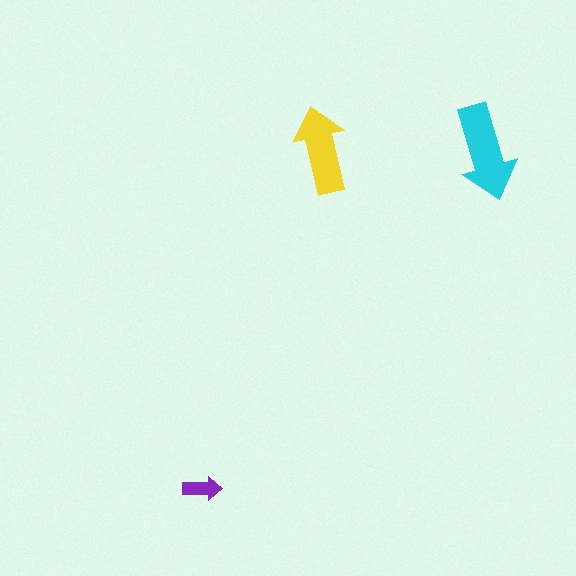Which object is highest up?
The yellow arrow is topmost.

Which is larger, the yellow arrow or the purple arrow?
The yellow one.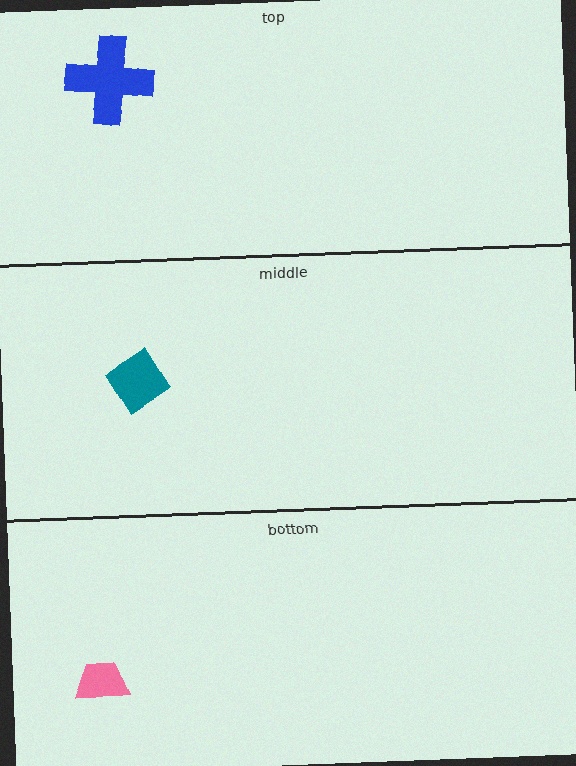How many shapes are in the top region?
1.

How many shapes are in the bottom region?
1.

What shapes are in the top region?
The blue cross.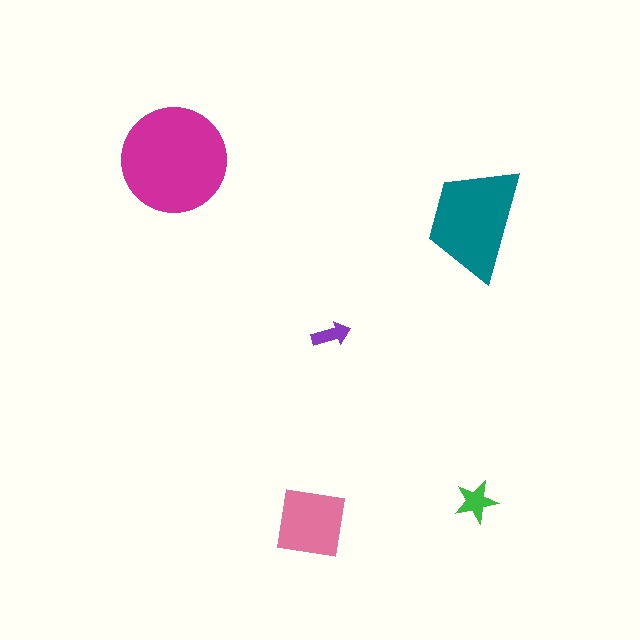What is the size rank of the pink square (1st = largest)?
3rd.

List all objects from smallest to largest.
The purple arrow, the green star, the pink square, the teal trapezoid, the magenta circle.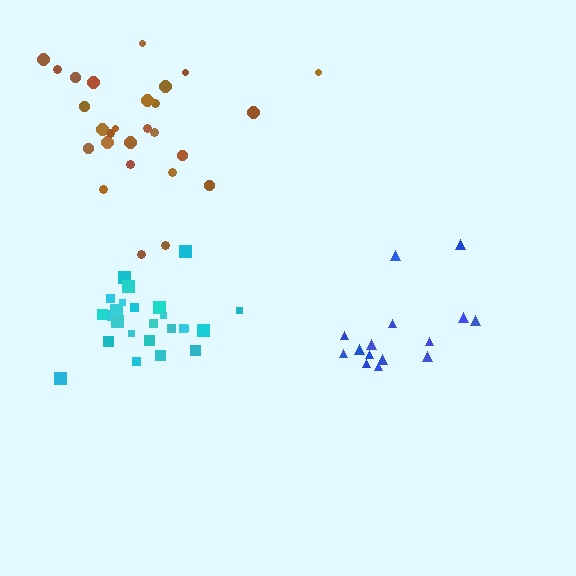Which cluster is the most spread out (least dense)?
Brown.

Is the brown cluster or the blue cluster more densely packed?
Blue.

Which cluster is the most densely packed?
Cyan.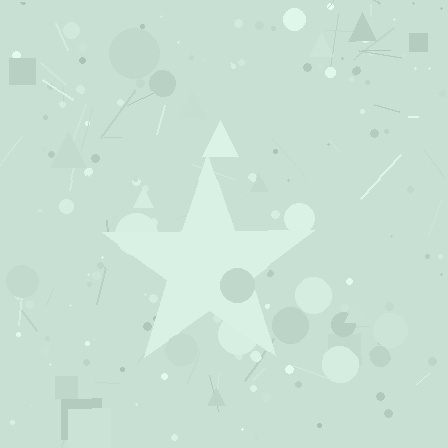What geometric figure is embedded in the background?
A star is embedded in the background.